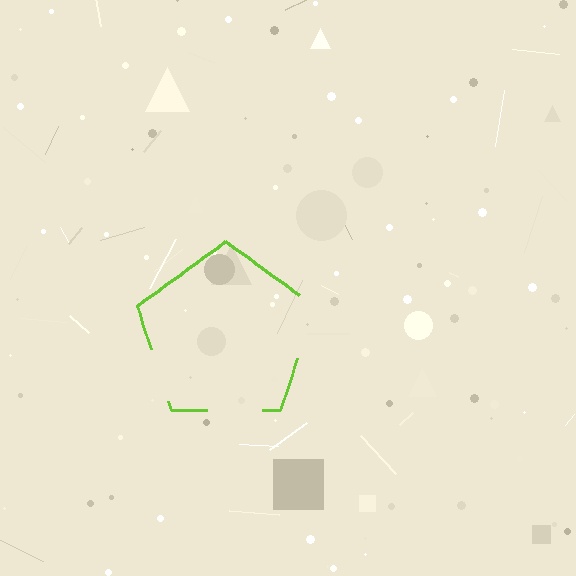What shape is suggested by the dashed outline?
The dashed outline suggests a pentagon.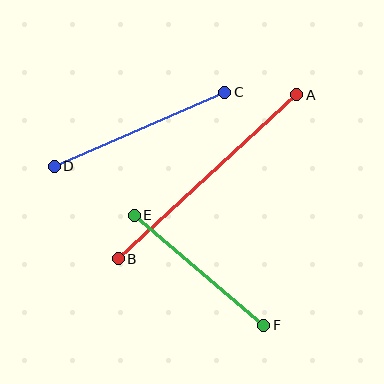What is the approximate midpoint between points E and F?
The midpoint is at approximately (199, 270) pixels.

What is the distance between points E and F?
The distance is approximately 170 pixels.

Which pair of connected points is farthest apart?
Points A and B are farthest apart.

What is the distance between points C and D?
The distance is approximately 186 pixels.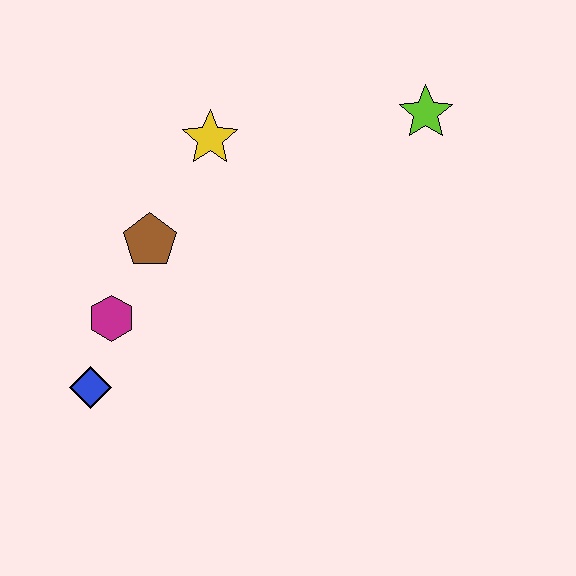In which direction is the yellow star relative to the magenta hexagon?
The yellow star is above the magenta hexagon.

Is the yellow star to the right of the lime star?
No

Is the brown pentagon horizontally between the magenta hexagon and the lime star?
Yes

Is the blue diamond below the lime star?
Yes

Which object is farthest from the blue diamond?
The lime star is farthest from the blue diamond.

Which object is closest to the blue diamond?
The magenta hexagon is closest to the blue diamond.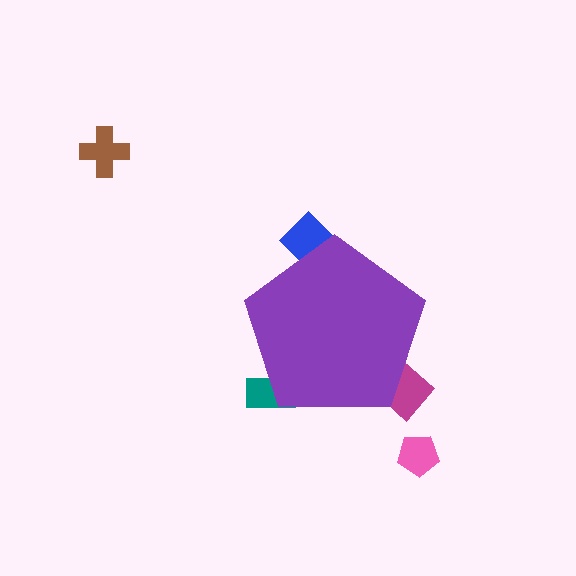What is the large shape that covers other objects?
A purple pentagon.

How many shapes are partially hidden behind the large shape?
3 shapes are partially hidden.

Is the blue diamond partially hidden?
Yes, the blue diamond is partially hidden behind the purple pentagon.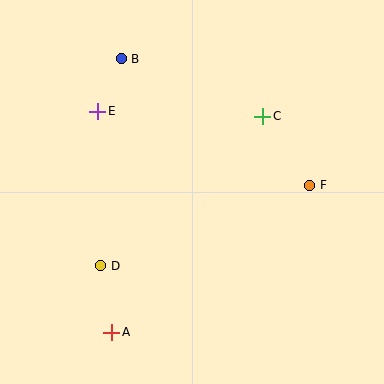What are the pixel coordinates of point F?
Point F is at (310, 185).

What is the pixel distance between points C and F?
The distance between C and F is 84 pixels.